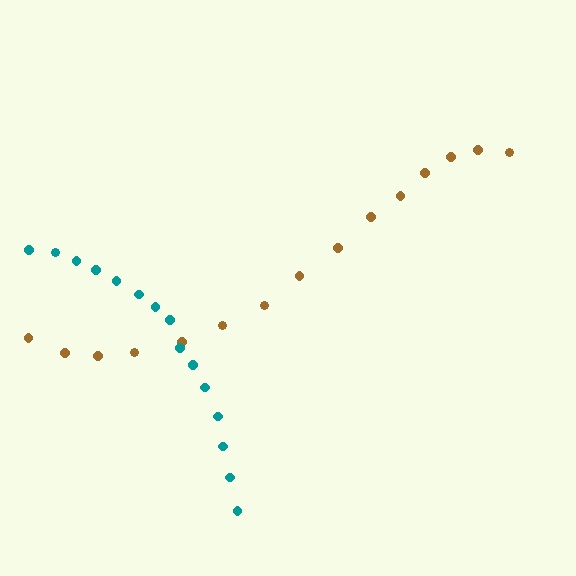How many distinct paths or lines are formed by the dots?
There are 2 distinct paths.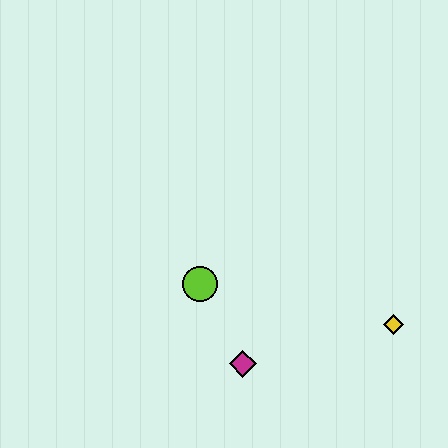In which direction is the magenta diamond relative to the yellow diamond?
The magenta diamond is to the left of the yellow diamond.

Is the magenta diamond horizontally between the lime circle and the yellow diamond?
Yes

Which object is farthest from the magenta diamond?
The yellow diamond is farthest from the magenta diamond.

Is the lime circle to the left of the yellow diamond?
Yes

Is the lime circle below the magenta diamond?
No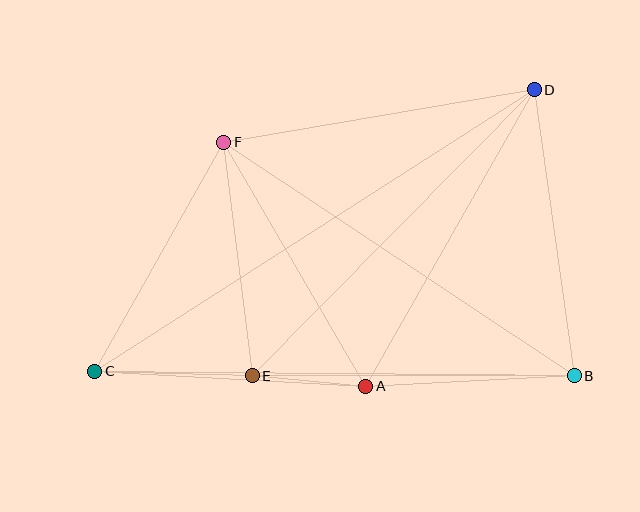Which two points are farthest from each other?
Points C and D are farthest from each other.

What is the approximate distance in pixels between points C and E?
The distance between C and E is approximately 157 pixels.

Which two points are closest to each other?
Points A and E are closest to each other.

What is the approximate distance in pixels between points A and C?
The distance between A and C is approximately 271 pixels.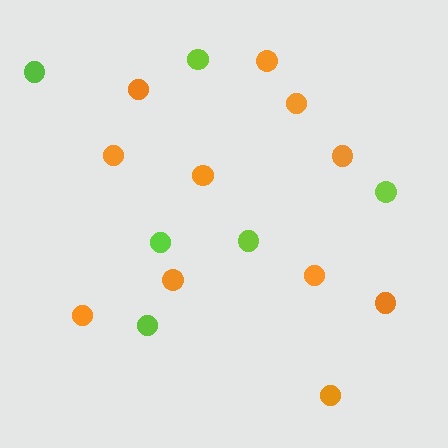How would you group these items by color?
There are 2 groups: one group of orange circles (11) and one group of lime circles (6).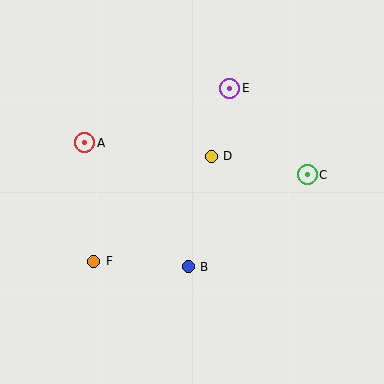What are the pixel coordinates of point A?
Point A is at (84, 143).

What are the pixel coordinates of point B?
Point B is at (188, 267).